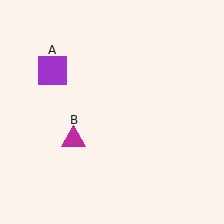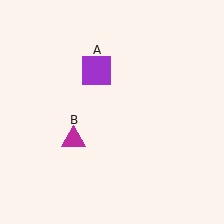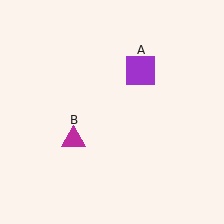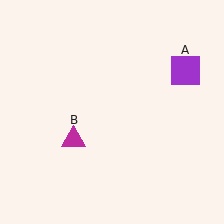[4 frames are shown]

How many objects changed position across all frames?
1 object changed position: purple square (object A).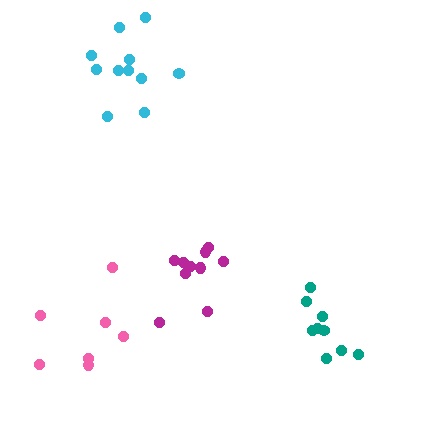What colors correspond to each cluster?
The clusters are colored: magenta, teal, pink, cyan.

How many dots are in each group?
Group 1: 10 dots, Group 2: 9 dots, Group 3: 7 dots, Group 4: 11 dots (37 total).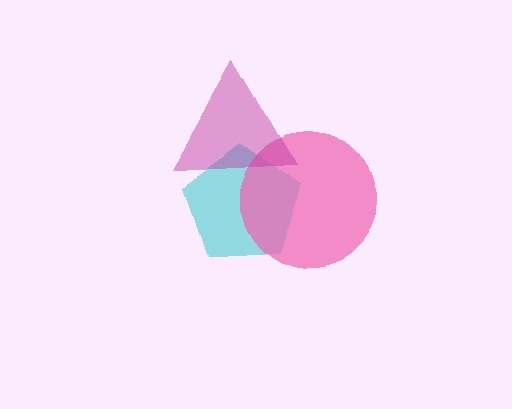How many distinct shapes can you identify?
There are 3 distinct shapes: a cyan pentagon, a pink circle, a magenta triangle.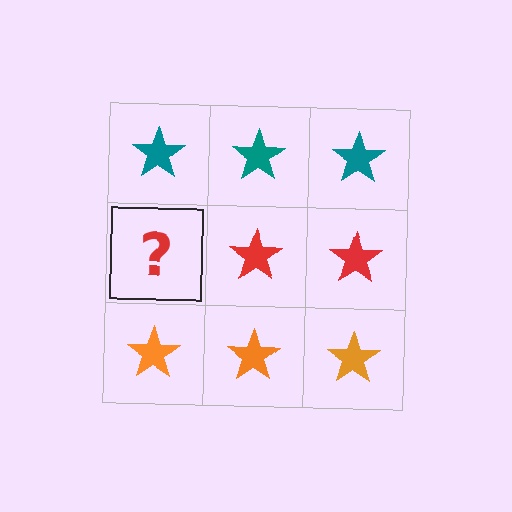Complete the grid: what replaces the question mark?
The question mark should be replaced with a red star.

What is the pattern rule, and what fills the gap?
The rule is that each row has a consistent color. The gap should be filled with a red star.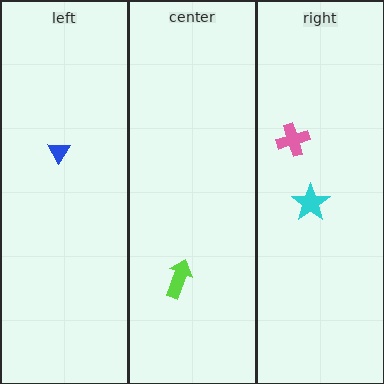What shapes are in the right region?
The cyan star, the pink cross.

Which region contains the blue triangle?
The left region.